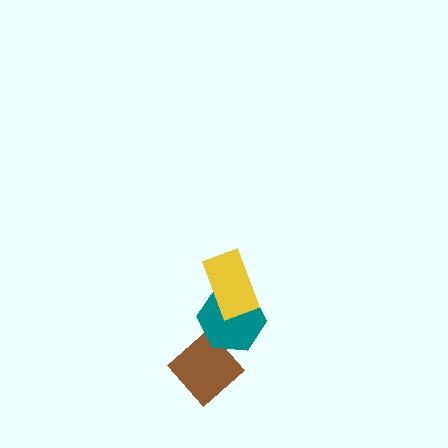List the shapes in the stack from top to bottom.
From top to bottom: the yellow rectangle, the teal hexagon, the brown diamond.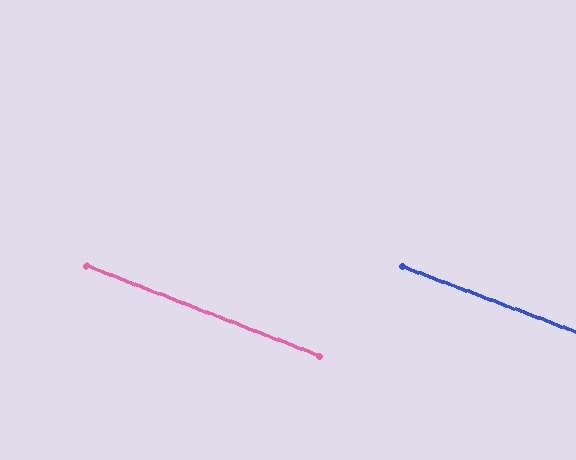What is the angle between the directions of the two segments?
Approximately 1 degree.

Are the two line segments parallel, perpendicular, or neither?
Parallel — their directions differ by only 0.8°.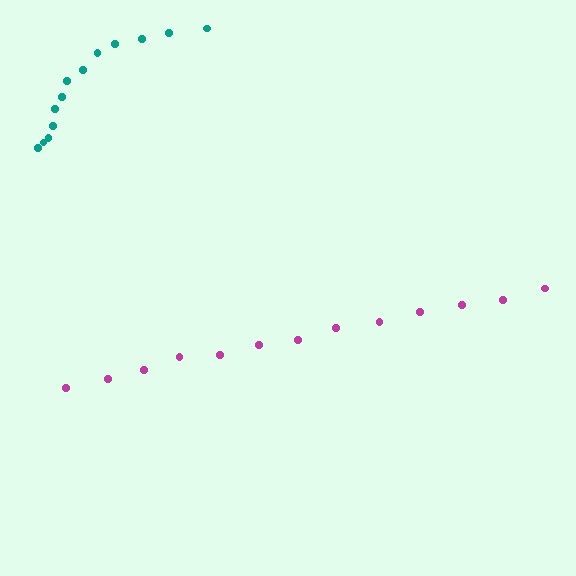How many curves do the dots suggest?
There are 2 distinct paths.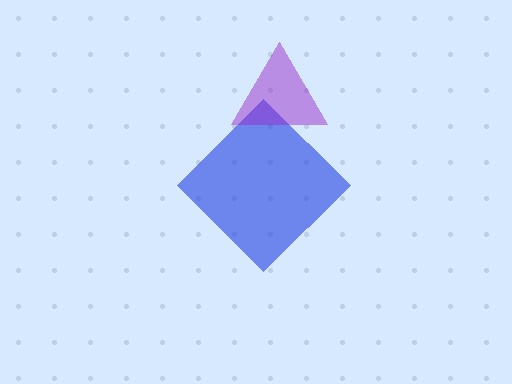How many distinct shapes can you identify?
There are 2 distinct shapes: a blue diamond, a purple triangle.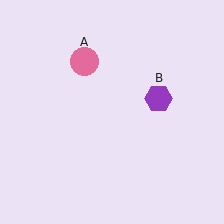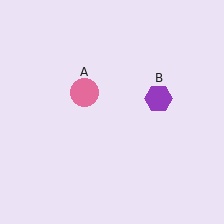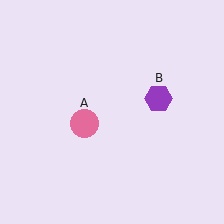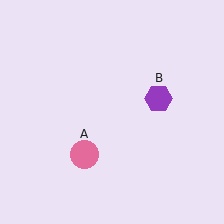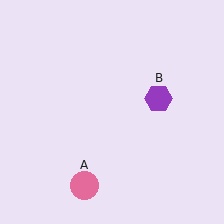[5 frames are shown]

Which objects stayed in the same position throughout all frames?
Purple hexagon (object B) remained stationary.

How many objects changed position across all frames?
1 object changed position: pink circle (object A).